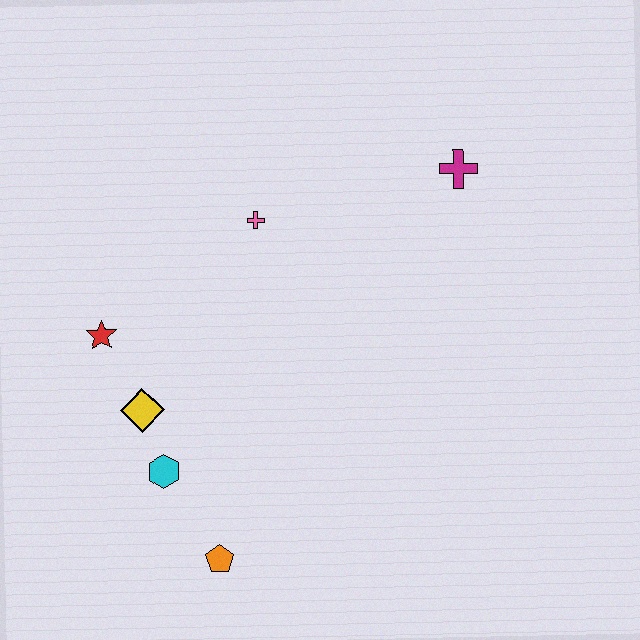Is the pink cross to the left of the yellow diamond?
No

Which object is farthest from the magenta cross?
The orange pentagon is farthest from the magenta cross.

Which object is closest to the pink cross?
The red star is closest to the pink cross.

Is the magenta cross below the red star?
No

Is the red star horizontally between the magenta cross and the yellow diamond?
No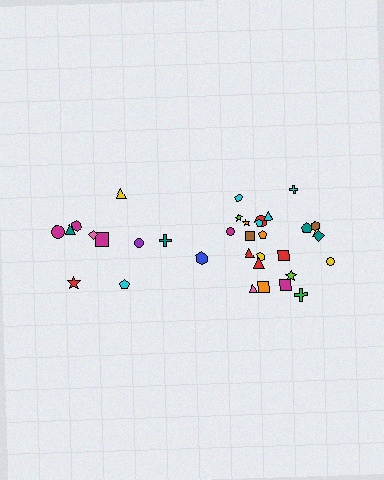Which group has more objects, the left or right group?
The right group.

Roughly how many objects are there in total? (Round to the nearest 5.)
Roughly 35 objects in total.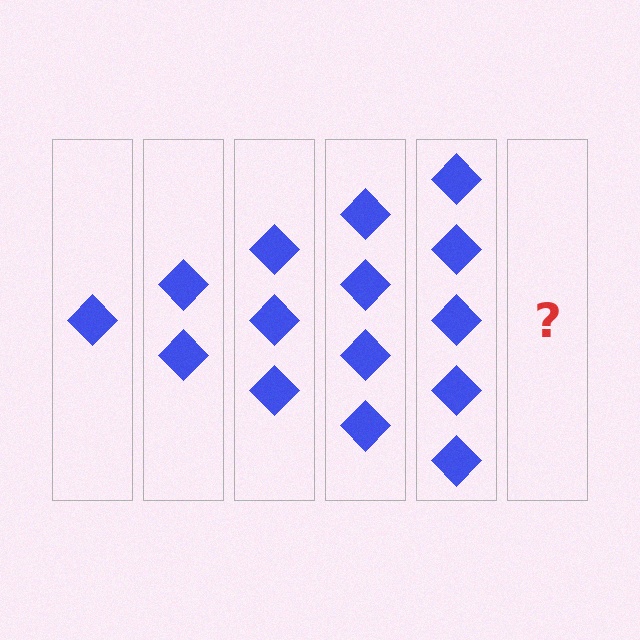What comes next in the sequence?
The next element should be 6 diamonds.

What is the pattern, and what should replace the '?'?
The pattern is that each step adds one more diamond. The '?' should be 6 diamonds.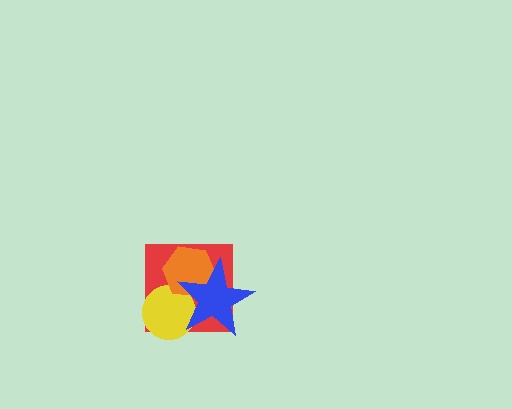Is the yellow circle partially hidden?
Yes, it is partially covered by another shape.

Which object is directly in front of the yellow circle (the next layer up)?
The orange hexagon is directly in front of the yellow circle.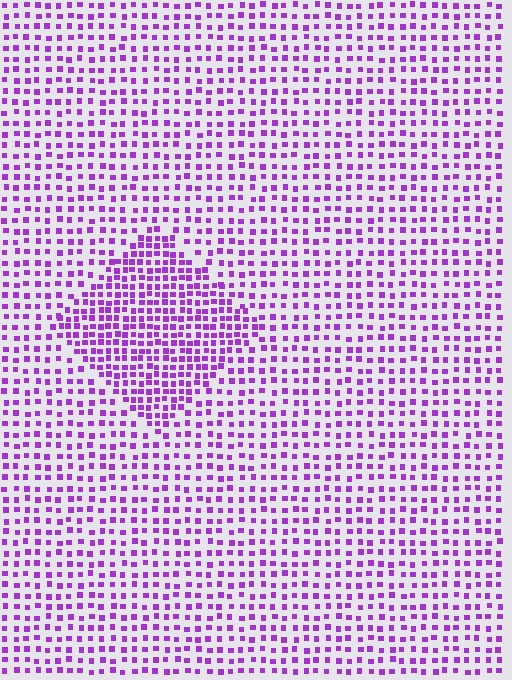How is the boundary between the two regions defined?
The boundary is defined by a change in element density (approximately 1.8x ratio). All elements are the same color, size, and shape.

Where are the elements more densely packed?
The elements are more densely packed inside the diamond boundary.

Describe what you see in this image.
The image contains small purple elements arranged at two different densities. A diamond-shaped region is visible where the elements are more densely packed than the surrounding area.